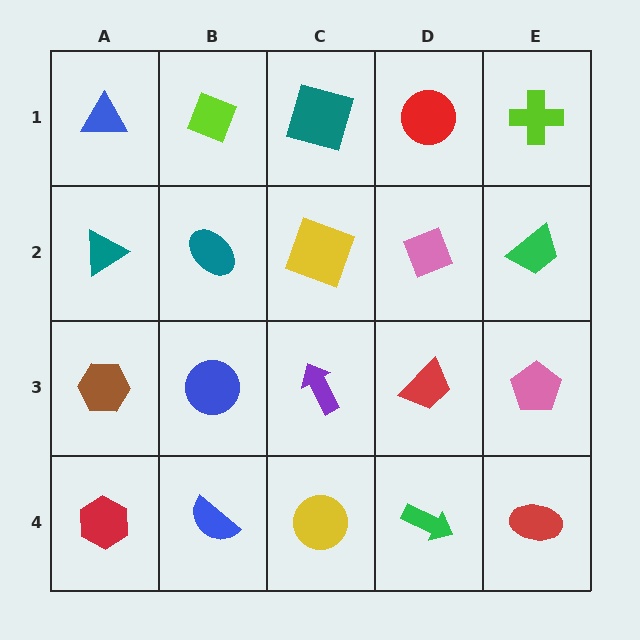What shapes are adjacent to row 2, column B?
A lime diamond (row 1, column B), a blue circle (row 3, column B), a teal triangle (row 2, column A), a yellow square (row 2, column C).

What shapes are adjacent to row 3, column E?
A green trapezoid (row 2, column E), a red ellipse (row 4, column E), a red trapezoid (row 3, column D).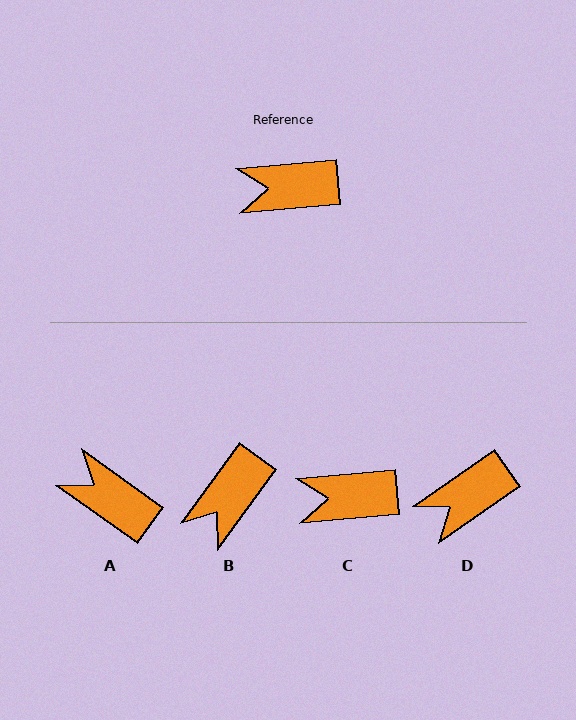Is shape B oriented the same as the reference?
No, it is off by about 49 degrees.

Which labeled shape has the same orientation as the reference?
C.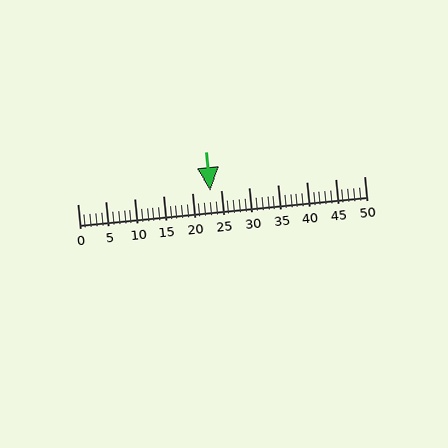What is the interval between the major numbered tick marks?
The major tick marks are spaced 5 units apart.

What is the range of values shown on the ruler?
The ruler shows values from 0 to 50.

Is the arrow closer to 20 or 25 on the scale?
The arrow is closer to 25.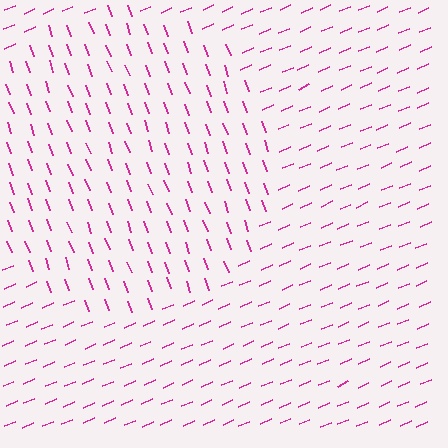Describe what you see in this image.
The image is filled with small magenta line segments. A circle region in the image has lines oriented differently from the surrounding lines, creating a visible texture boundary.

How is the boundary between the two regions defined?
The boundary is defined purely by a change in line orientation (approximately 87 degrees difference). All lines are the same color and thickness.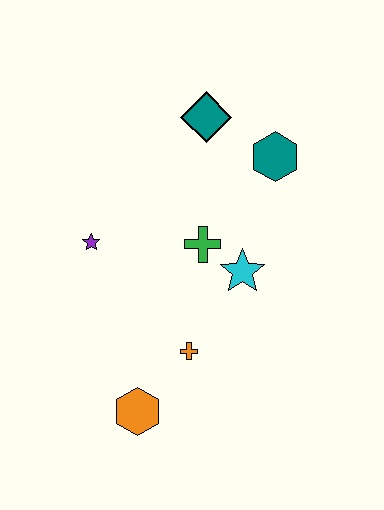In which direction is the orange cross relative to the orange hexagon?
The orange cross is above the orange hexagon.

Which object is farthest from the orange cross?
The teal diamond is farthest from the orange cross.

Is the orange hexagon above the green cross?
No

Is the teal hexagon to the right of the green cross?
Yes